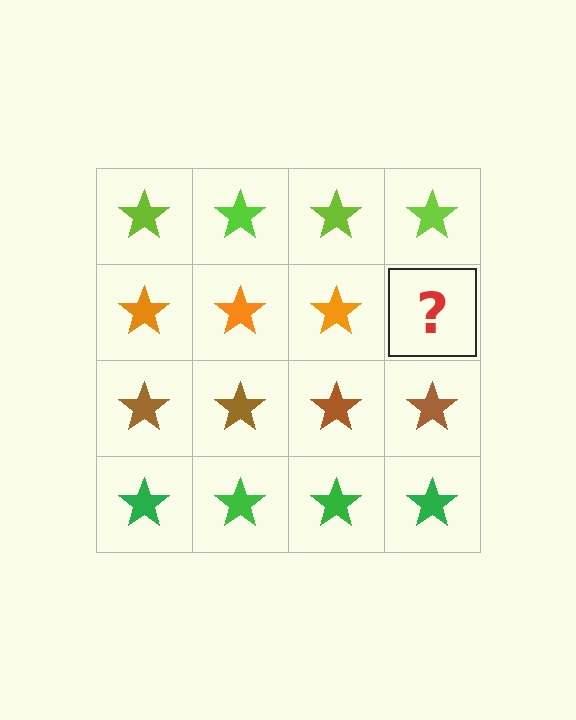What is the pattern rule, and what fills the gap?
The rule is that each row has a consistent color. The gap should be filled with an orange star.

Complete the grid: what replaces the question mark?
The question mark should be replaced with an orange star.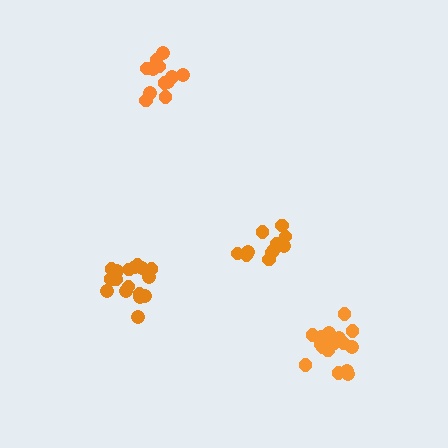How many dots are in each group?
Group 1: 17 dots, Group 2: 12 dots, Group 3: 18 dots, Group 4: 12 dots (59 total).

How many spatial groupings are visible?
There are 4 spatial groupings.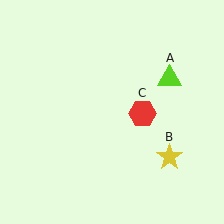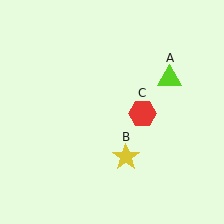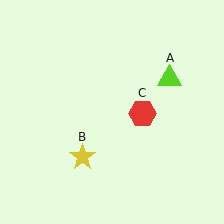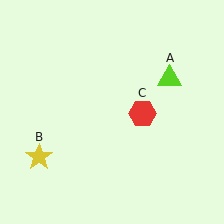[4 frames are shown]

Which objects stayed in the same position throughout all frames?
Lime triangle (object A) and red hexagon (object C) remained stationary.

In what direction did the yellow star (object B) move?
The yellow star (object B) moved left.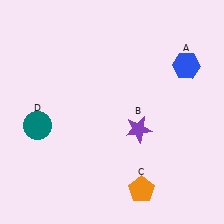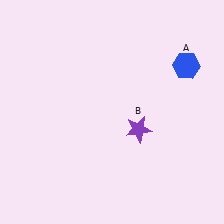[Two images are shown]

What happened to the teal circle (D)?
The teal circle (D) was removed in Image 2. It was in the bottom-left area of Image 1.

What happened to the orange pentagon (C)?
The orange pentagon (C) was removed in Image 2. It was in the bottom-right area of Image 1.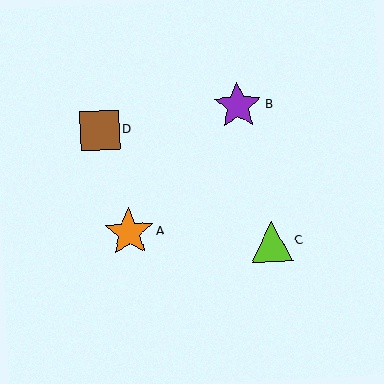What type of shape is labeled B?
Shape B is a purple star.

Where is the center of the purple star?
The center of the purple star is at (238, 106).